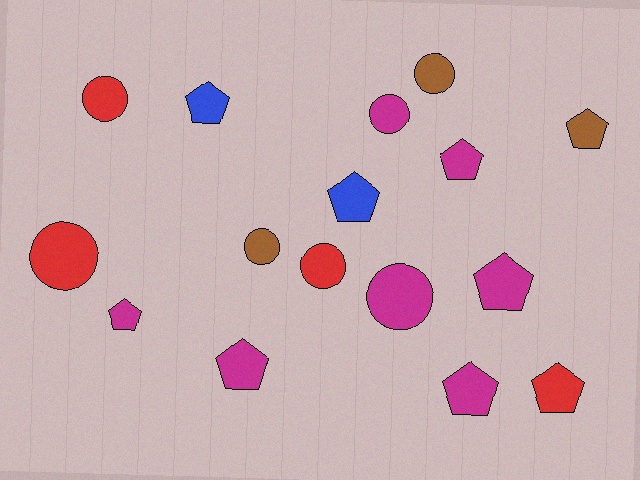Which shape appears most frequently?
Pentagon, with 9 objects.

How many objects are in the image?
There are 16 objects.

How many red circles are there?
There are 3 red circles.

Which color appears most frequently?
Magenta, with 7 objects.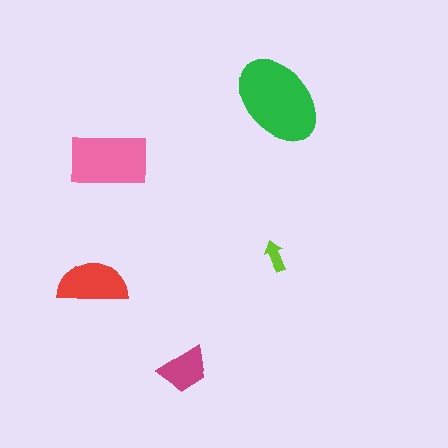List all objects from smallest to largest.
The lime arrow, the magenta trapezoid, the red semicircle, the pink rectangle, the green ellipse.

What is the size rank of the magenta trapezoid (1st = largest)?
4th.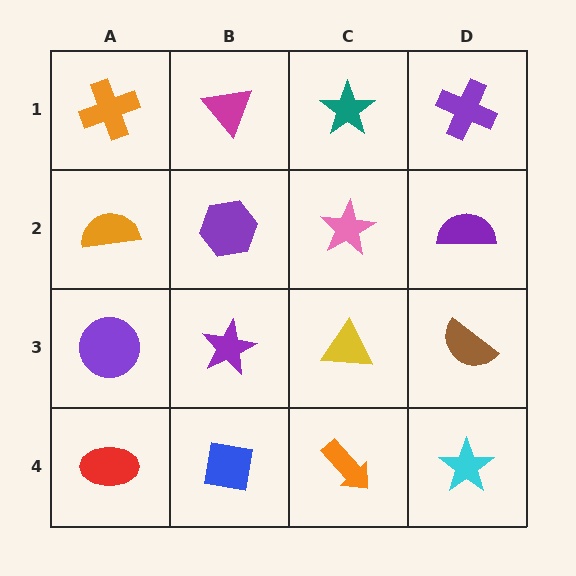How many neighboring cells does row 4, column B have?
3.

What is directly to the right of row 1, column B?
A teal star.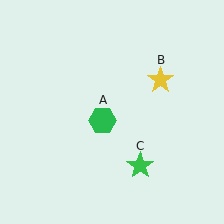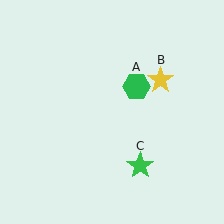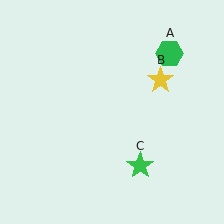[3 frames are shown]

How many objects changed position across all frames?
1 object changed position: green hexagon (object A).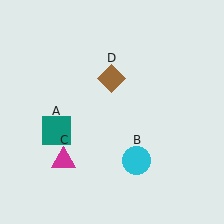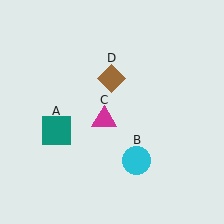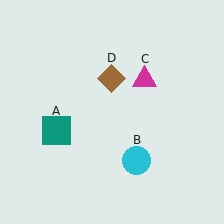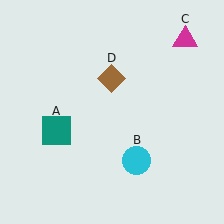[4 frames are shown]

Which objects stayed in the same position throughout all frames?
Teal square (object A) and cyan circle (object B) and brown diamond (object D) remained stationary.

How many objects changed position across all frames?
1 object changed position: magenta triangle (object C).